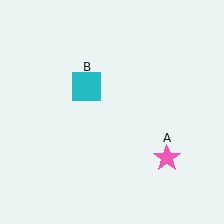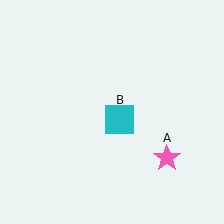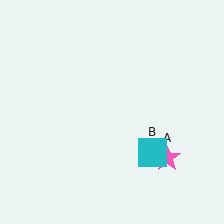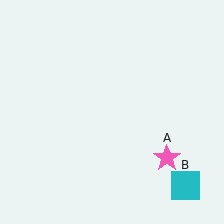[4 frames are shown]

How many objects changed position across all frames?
1 object changed position: cyan square (object B).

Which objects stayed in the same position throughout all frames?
Pink star (object A) remained stationary.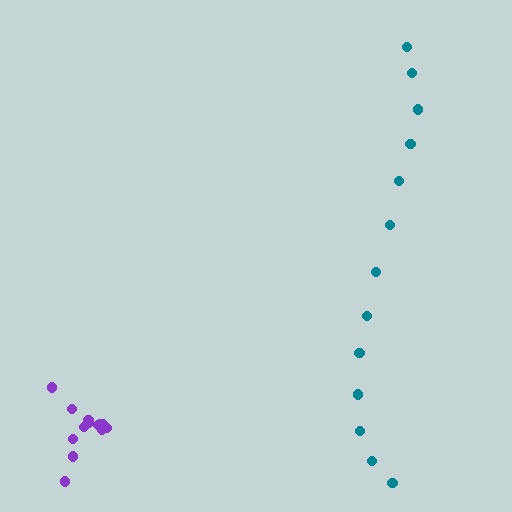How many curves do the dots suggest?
There are 2 distinct paths.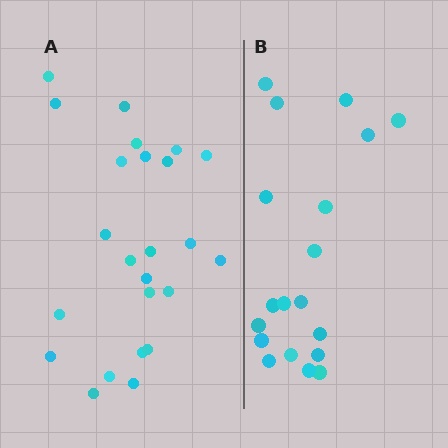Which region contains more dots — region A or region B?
Region A (the left region) has more dots.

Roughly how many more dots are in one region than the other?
Region A has about 5 more dots than region B.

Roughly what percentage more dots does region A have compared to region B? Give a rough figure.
About 25% more.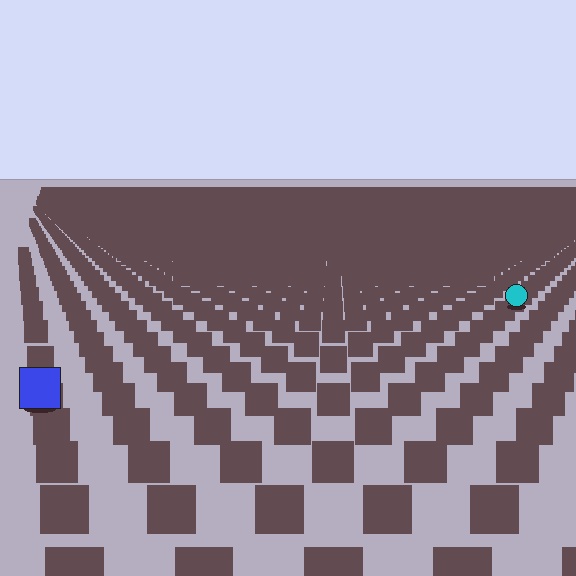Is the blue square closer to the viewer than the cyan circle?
Yes. The blue square is closer — you can tell from the texture gradient: the ground texture is coarser near it.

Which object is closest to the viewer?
The blue square is closest. The texture marks near it are larger and more spread out.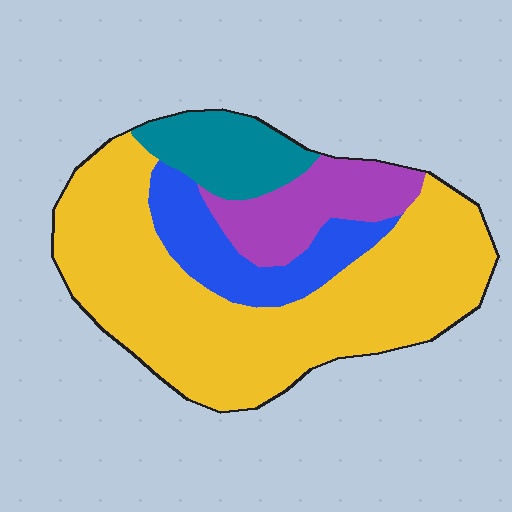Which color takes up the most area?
Yellow, at roughly 60%.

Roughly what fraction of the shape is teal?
Teal takes up less than a quarter of the shape.